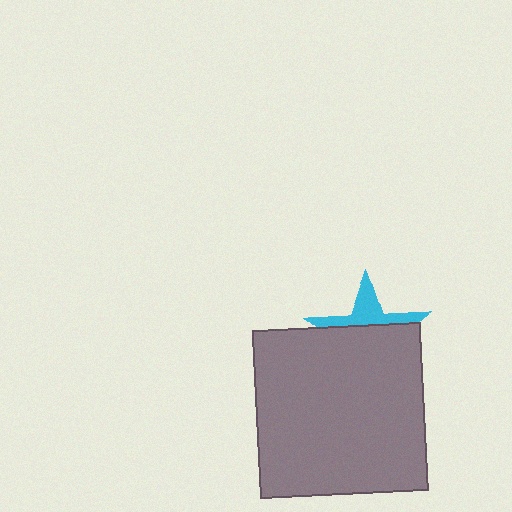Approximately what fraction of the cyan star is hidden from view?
Roughly 65% of the cyan star is hidden behind the gray square.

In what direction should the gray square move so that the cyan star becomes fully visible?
The gray square should move down. That is the shortest direction to clear the overlap and leave the cyan star fully visible.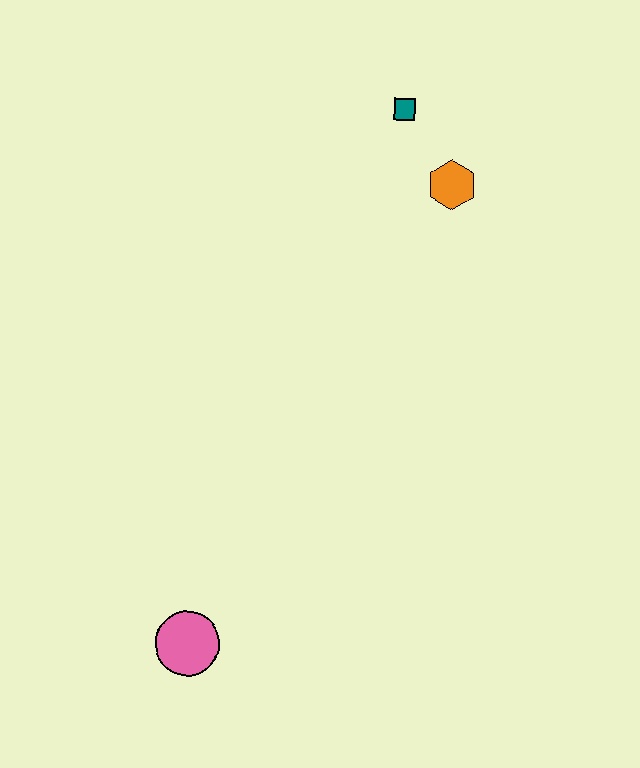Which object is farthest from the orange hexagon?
The pink circle is farthest from the orange hexagon.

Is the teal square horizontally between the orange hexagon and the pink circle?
Yes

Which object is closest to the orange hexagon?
The teal square is closest to the orange hexagon.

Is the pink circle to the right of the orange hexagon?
No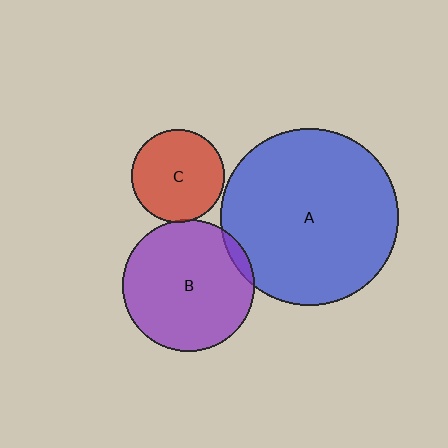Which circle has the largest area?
Circle A (blue).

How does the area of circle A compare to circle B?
Approximately 1.8 times.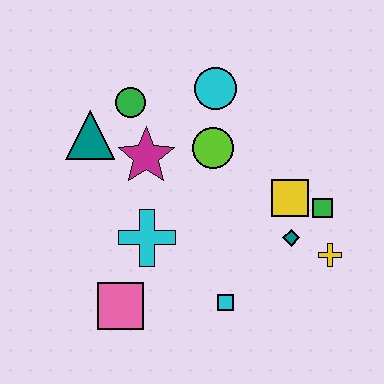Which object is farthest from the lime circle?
The pink square is farthest from the lime circle.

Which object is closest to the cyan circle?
The lime circle is closest to the cyan circle.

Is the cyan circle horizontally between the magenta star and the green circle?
No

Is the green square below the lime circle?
Yes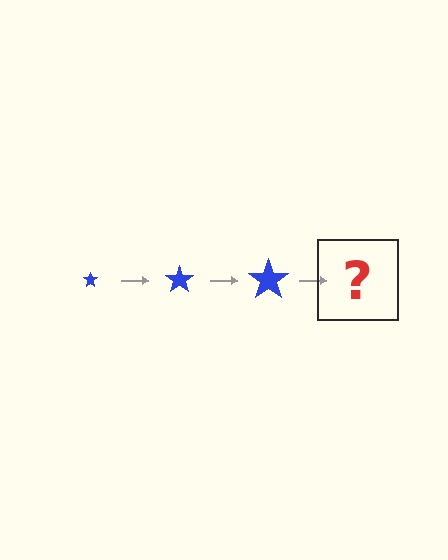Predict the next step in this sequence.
The next step is a blue star, larger than the previous one.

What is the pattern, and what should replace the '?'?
The pattern is that the star gets progressively larger each step. The '?' should be a blue star, larger than the previous one.